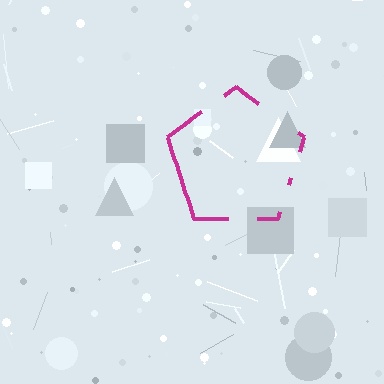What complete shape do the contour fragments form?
The contour fragments form a pentagon.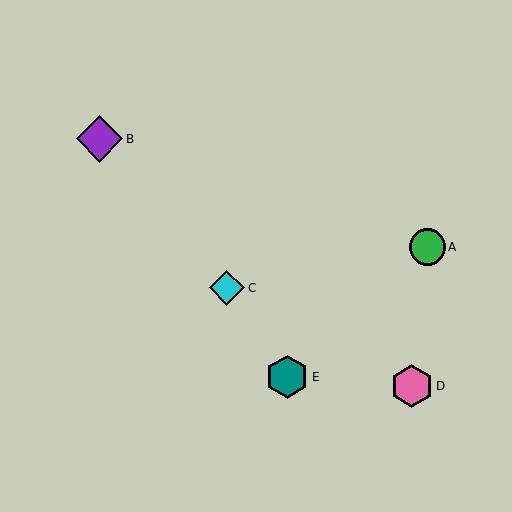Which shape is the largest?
The purple diamond (labeled B) is the largest.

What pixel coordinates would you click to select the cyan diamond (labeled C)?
Click at (227, 288) to select the cyan diamond C.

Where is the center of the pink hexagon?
The center of the pink hexagon is at (412, 386).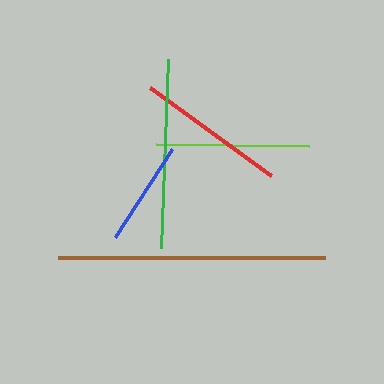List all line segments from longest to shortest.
From longest to shortest: brown, green, lime, red, blue.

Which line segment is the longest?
The brown line is the longest at approximately 266 pixels.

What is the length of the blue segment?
The blue segment is approximately 105 pixels long.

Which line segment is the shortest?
The blue line is the shortest at approximately 105 pixels.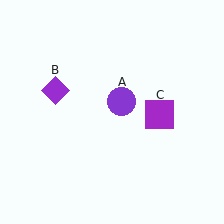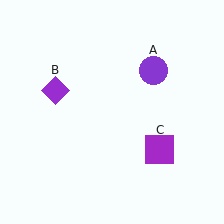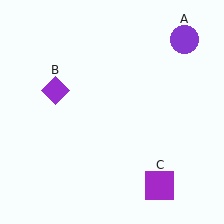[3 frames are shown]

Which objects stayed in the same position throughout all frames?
Purple diamond (object B) remained stationary.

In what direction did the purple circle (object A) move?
The purple circle (object A) moved up and to the right.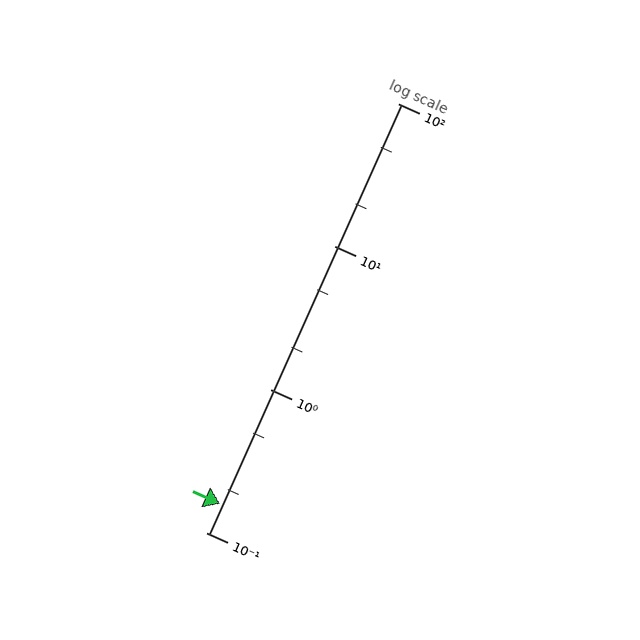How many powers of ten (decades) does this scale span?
The scale spans 3 decades, from 0.1 to 100.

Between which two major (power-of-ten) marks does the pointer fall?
The pointer is between 0.1 and 1.